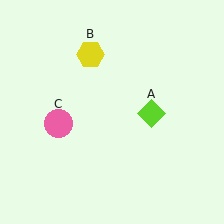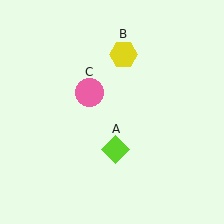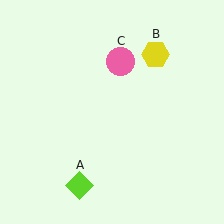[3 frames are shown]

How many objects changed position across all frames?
3 objects changed position: lime diamond (object A), yellow hexagon (object B), pink circle (object C).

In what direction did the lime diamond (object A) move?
The lime diamond (object A) moved down and to the left.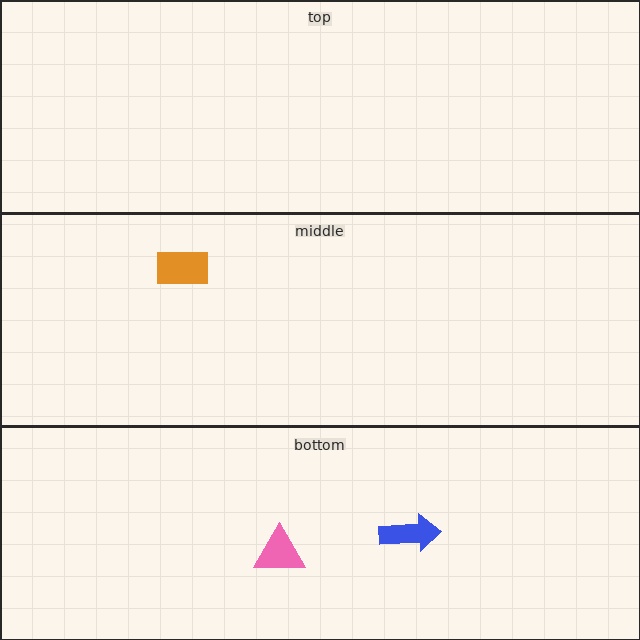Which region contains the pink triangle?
The bottom region.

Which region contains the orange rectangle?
The middle region.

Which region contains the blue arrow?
The bottom region.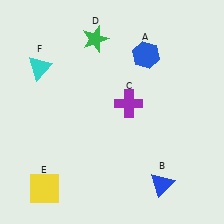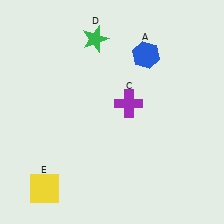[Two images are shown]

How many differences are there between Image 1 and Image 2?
There are 2 differences between the two images.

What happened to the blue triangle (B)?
The blue triangle (B) was removed in Image 2. It was in the bottom-right area of Image 1.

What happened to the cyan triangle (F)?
The cyan triangle (F) was removed in Image 2. It was in the top-left area of Image 1.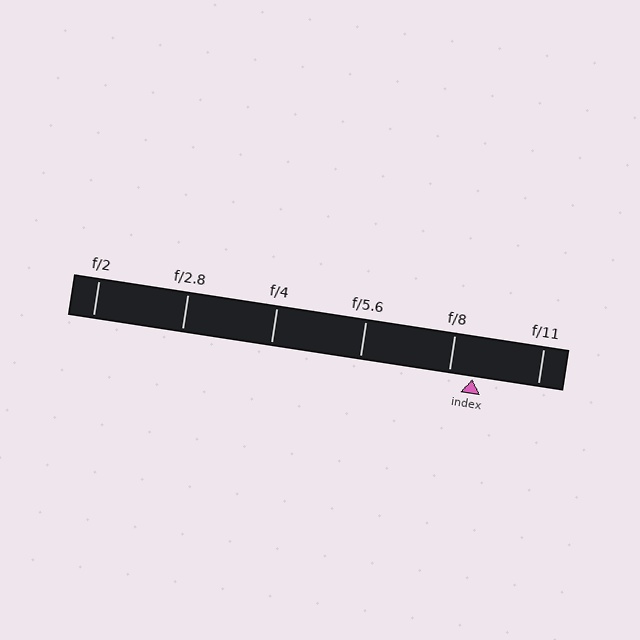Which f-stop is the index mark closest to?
The index mark is closest to f/8.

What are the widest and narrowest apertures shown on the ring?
The widest aperture shown is f/2 and the narrowest is f/11.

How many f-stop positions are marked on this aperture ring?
There are 6 f-stop positions marked.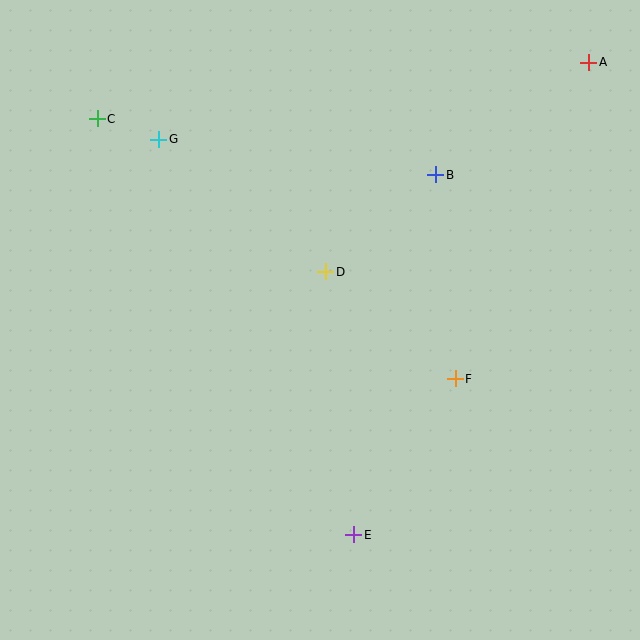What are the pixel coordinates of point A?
Point A is at (589, 62).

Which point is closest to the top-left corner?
Point C is closest to the top-left corner.